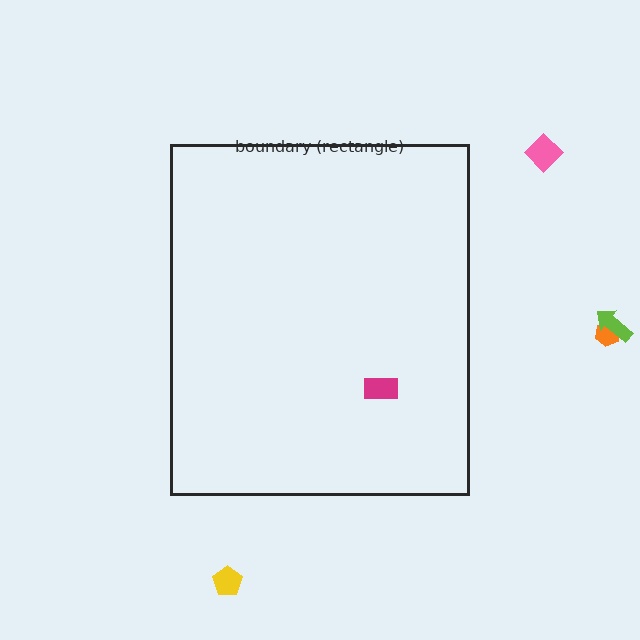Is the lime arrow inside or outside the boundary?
Outside.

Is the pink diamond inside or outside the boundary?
Outside.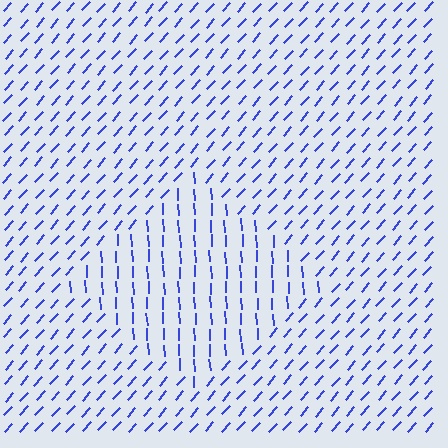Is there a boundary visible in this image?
Yes, there is a texture boundary formed by a change in line orientation.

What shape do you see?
I see a diamond.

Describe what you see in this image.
The image is filled with small blue line segments. A diamond region in the image has lines oriented differently from the surrounding lines, creating a visible texture boundary.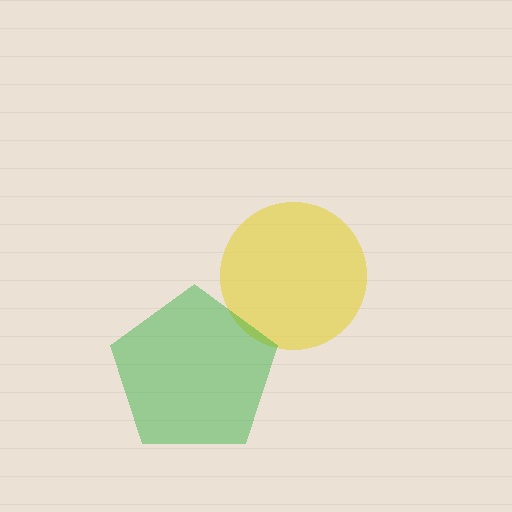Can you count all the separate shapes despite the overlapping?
Yes, there are 2 separate shapes.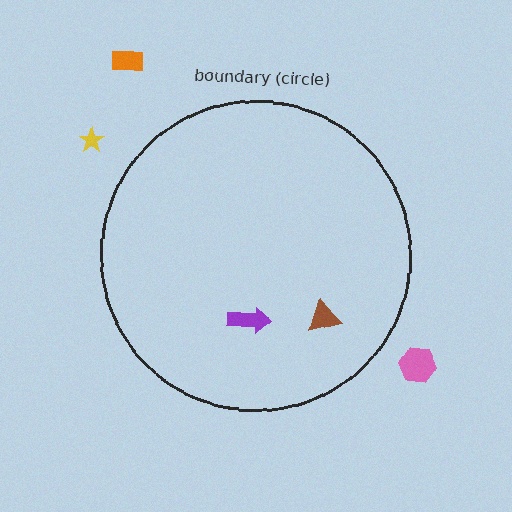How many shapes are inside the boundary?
2 inside, 3 outside.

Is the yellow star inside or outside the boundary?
Outside.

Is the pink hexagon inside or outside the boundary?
Outside.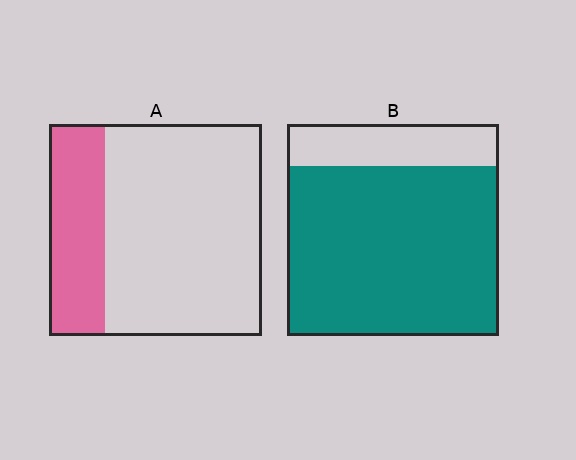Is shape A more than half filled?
No.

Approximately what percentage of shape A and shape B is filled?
A is approximately 25% and B is approximately 80%.